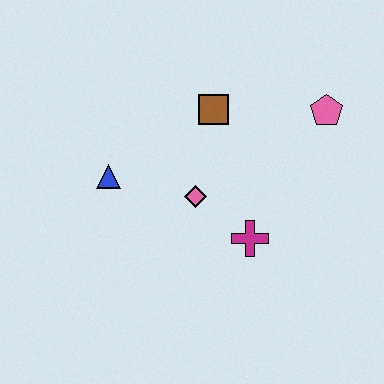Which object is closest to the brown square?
The pink diamond is closest to the brown square.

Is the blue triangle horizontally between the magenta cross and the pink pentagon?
No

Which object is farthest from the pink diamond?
The pink pentagon is farthest from the pink diamond.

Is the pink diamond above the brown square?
No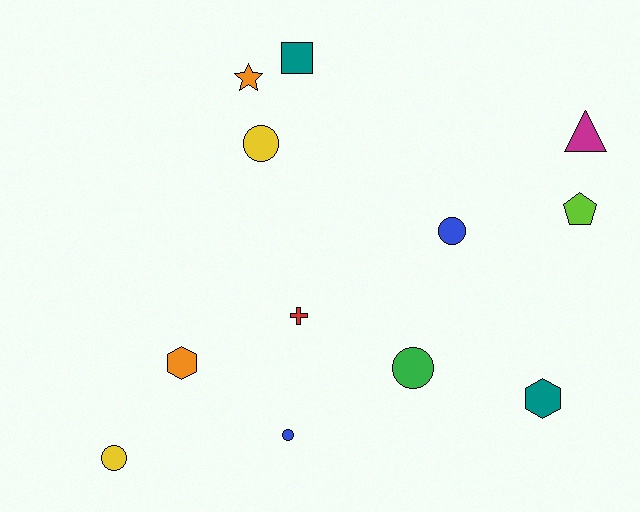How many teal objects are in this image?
There are 2 teal objects.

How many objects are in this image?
There are 12 objects.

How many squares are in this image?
There is 1 square.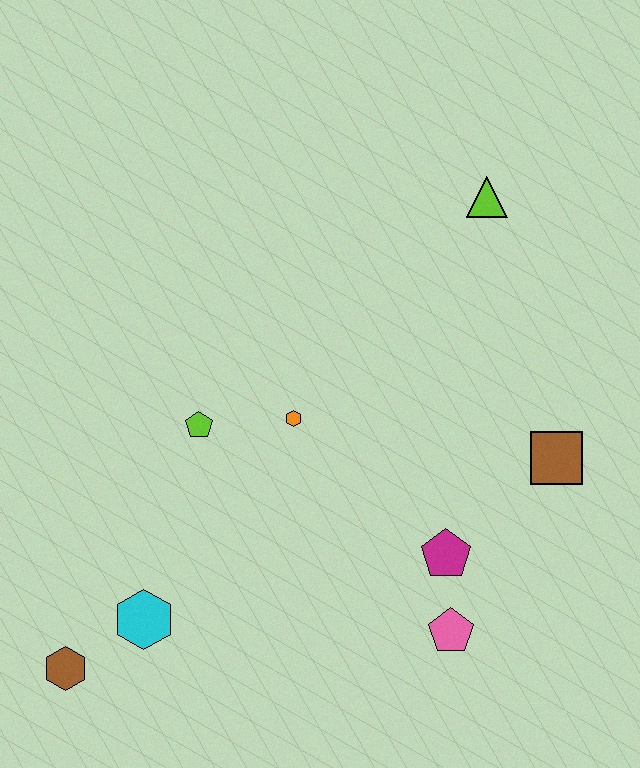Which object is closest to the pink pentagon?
The magenta pentagon is closest to the pink pentagon.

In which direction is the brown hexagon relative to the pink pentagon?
The brown hexagon is to the left of the pink pentagon.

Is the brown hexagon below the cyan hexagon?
Yes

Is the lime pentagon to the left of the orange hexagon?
Yes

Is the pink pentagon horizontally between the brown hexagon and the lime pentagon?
No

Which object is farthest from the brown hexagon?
The lime triangle is farthest from the brown hexagon.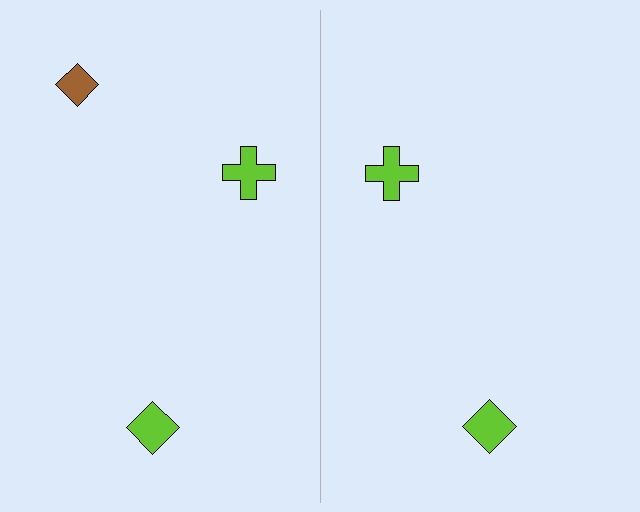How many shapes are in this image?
There are 5 shapes in this image.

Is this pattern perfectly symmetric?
No, the pattern is not perfectly symmetric. A brown diamond is missing from the right side.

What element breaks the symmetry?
A brown diamond is missing from the right side.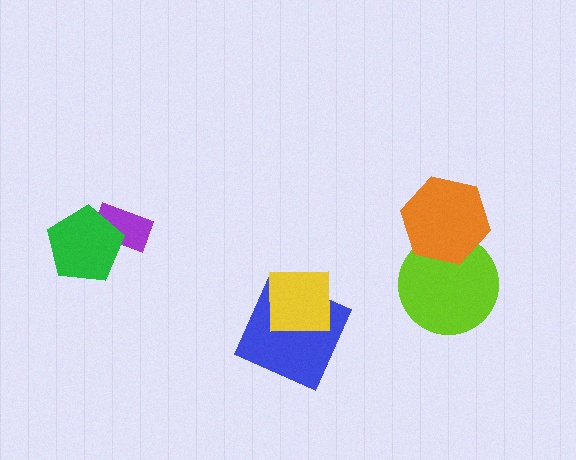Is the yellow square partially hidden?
No, no other shape covers it.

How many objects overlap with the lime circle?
1 object overlaps with the lime circle.